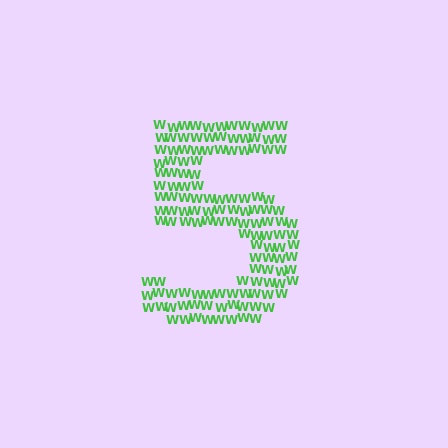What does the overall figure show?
The overall figure shows the digit 5.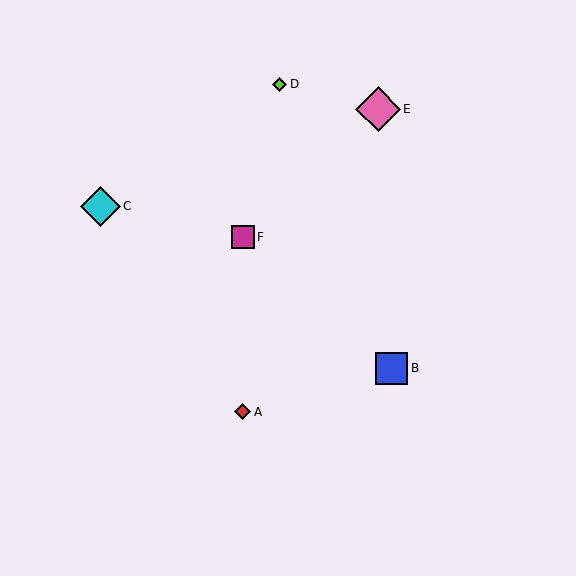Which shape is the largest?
The pink diamond (labeled E) is the largest.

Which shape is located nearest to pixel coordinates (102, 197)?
The cyan diamond (labeled C) at (100, 206) is nearest to that location.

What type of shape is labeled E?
Shape E is a pink diamond.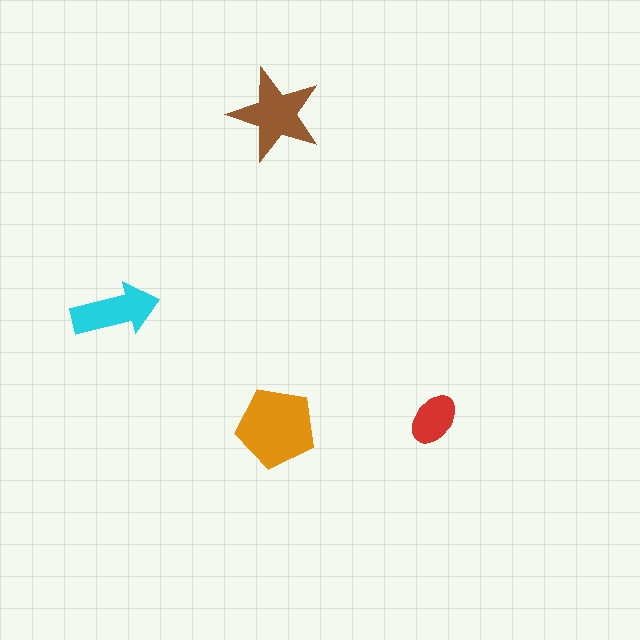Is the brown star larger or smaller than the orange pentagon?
Smaller.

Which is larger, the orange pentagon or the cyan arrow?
The orange pentagon.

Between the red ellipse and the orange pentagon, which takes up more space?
The orange pentagon.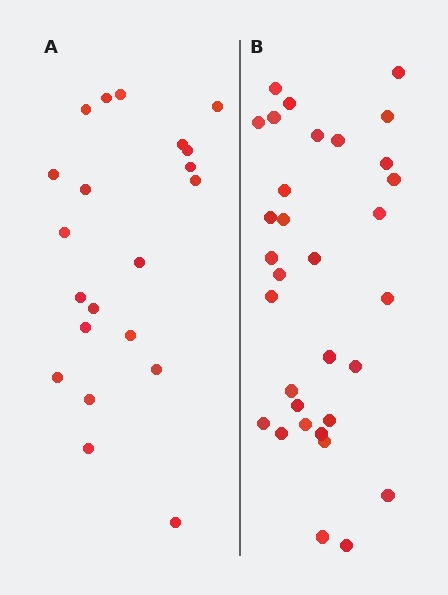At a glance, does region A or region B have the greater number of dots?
Region B (the right region) has more dots.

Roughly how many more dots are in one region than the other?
Region B has roughly 12 or so more dots than region A.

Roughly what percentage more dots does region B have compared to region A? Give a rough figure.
About 50% more.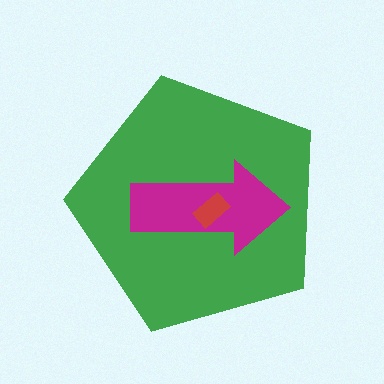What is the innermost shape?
The red rectangle.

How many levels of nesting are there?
3.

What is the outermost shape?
The green pentagon.